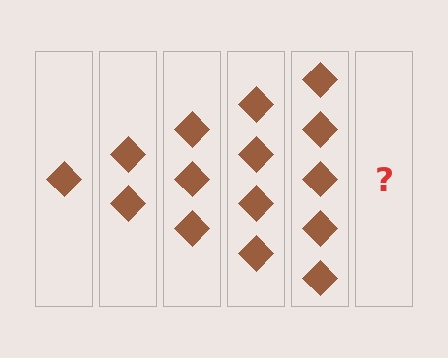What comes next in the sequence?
The next element should be 6 diamonds.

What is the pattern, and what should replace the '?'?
The pattern is that each step adds one more diamond. The '?' should be 6 diamonds.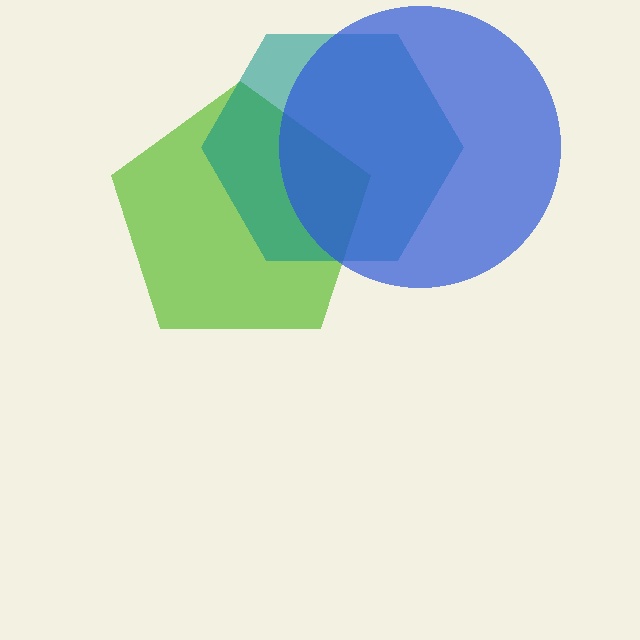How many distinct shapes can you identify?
There are 3 distinct shapes: a lime pentagon, a teal hexagon, a blue circle.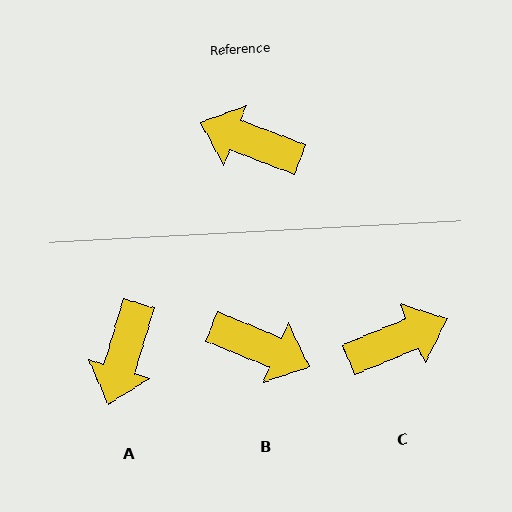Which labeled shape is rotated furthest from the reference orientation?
B, about 178 degrees away.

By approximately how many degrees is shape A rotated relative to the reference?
Approximately 93 degrees counter-clockwise.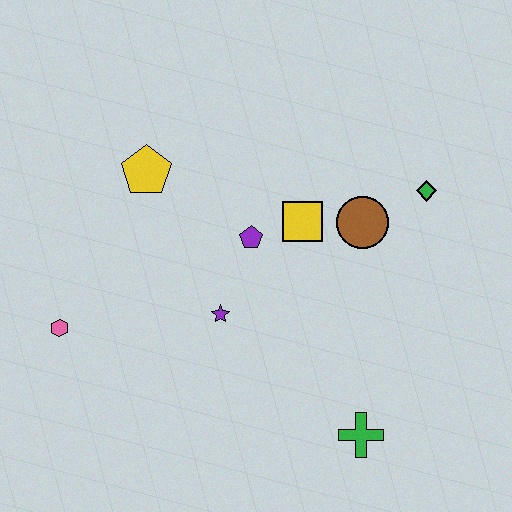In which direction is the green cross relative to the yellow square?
The green cross is below the yellow square.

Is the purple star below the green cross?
No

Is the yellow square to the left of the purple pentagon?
No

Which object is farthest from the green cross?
The yellow pentagon is farthest from the green cross.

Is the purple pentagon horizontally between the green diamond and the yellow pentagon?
Yes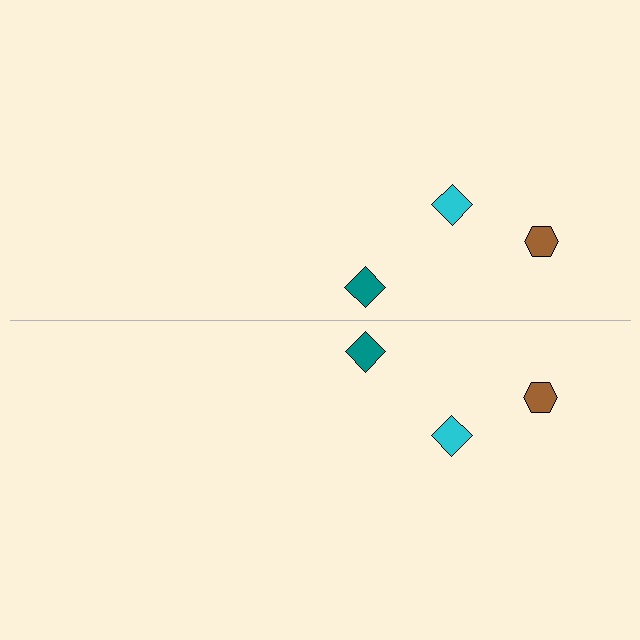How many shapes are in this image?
There are 6 shapes in this image.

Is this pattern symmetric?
Yes, this pattern has bilateral (reflection) symmetry.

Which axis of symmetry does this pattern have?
The pattern has a horizontal axis of symmetry running through the center of the image.